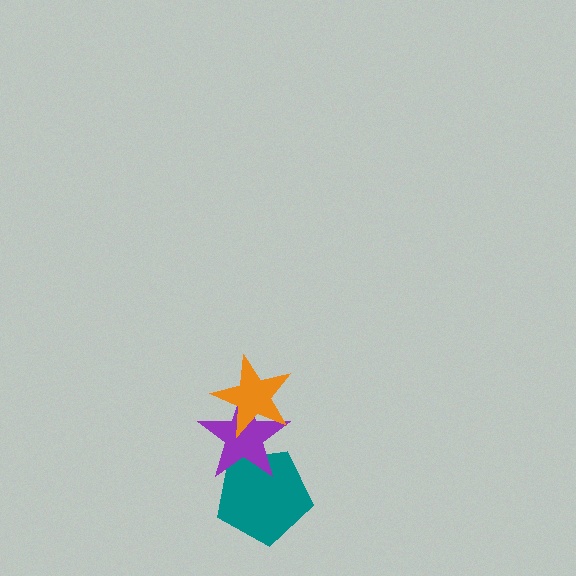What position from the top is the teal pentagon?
The teal pentagon is 3rd from the top.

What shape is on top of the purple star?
The orange star is on top of the purple star.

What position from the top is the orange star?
The orange star is 1st from the top.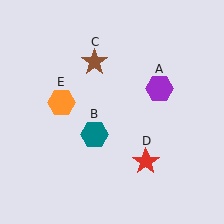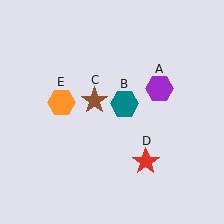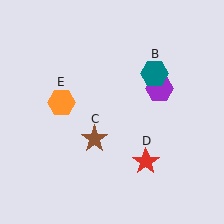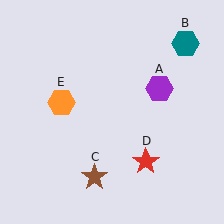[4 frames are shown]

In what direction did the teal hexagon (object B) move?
The teal hexagon (object B) moved up and to the right.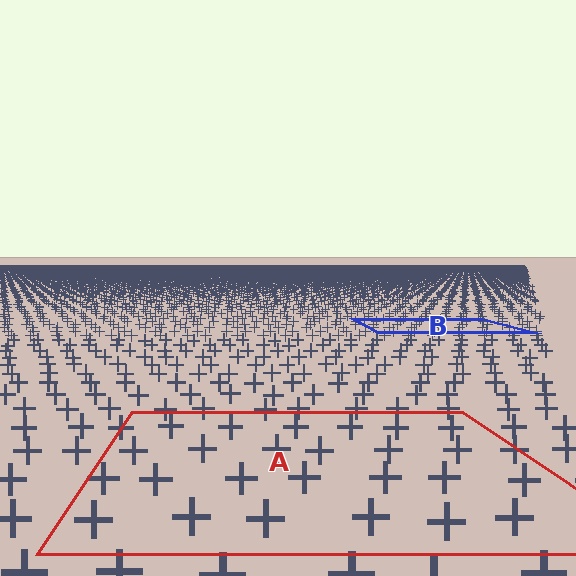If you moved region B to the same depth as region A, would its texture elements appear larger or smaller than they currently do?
They would appear larger. At a closer depth, the same texture elements are projected at a bigger on-screen size.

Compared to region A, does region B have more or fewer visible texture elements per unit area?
Region B has more texture elements per unit area — they are packed more densely because it is farther away.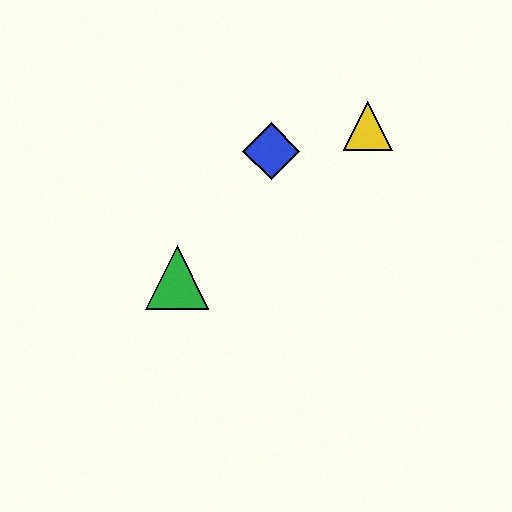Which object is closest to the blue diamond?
The yellow triangle is closest to the blue diamond.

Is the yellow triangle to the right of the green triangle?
Yes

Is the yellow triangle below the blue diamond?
No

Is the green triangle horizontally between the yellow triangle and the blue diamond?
No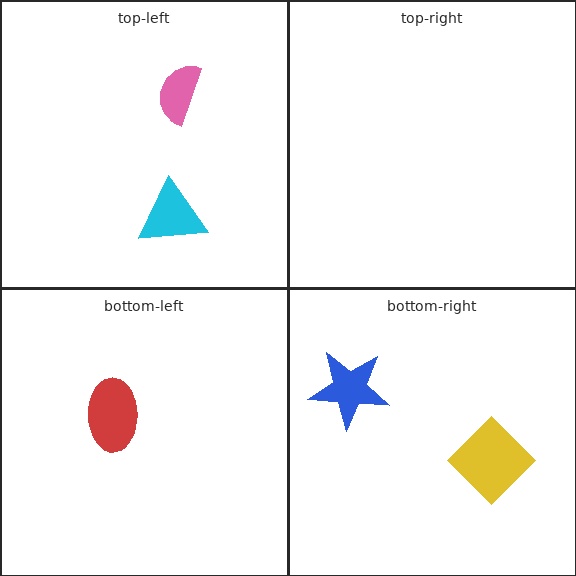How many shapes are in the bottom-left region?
1.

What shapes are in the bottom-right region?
The yellow diamond, the blue star.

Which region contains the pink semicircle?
The top-left region.